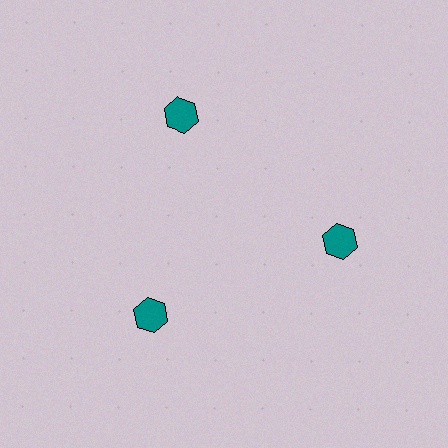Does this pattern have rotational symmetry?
Yes, this pattern has 3-fold rotational symmetry. It looks the same after rotating 120 degrees around the center.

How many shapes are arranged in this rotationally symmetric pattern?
There are 3 shapes, arranged in 3 groups of 1.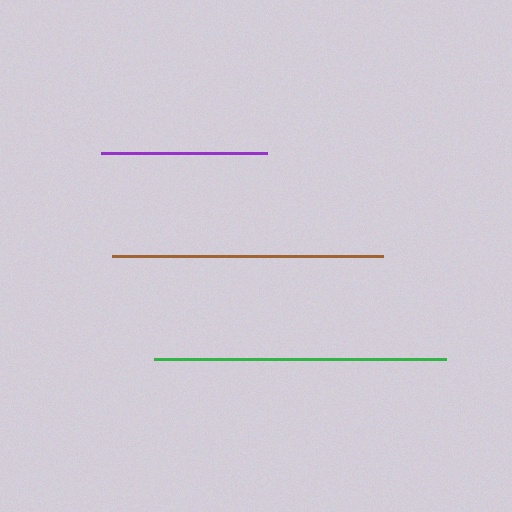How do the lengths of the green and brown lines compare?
The green and brown lines are approximately the same length.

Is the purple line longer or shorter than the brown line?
The brown line is longer than the purple line.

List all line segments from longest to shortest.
From longest to shortest: green, brown, purple.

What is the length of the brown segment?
The brown segment is approximately 271 pixels long.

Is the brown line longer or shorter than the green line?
The green line is longer than the brown line.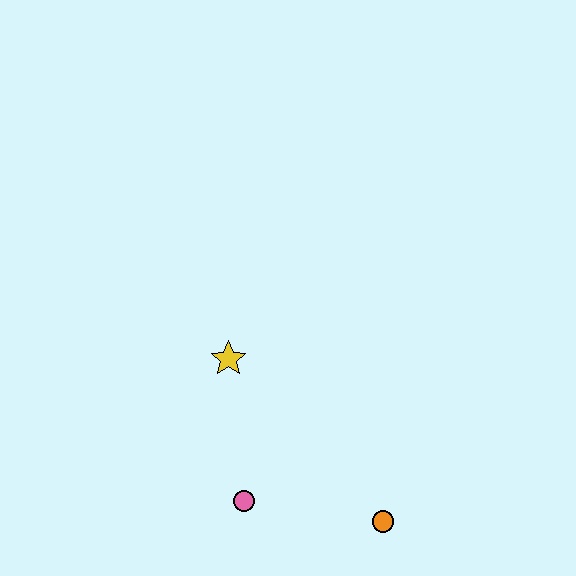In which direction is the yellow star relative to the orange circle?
The yellow star is above the orange circle.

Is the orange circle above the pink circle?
No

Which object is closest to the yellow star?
The pink circle is closest to the yellow star.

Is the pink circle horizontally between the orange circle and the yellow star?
Yes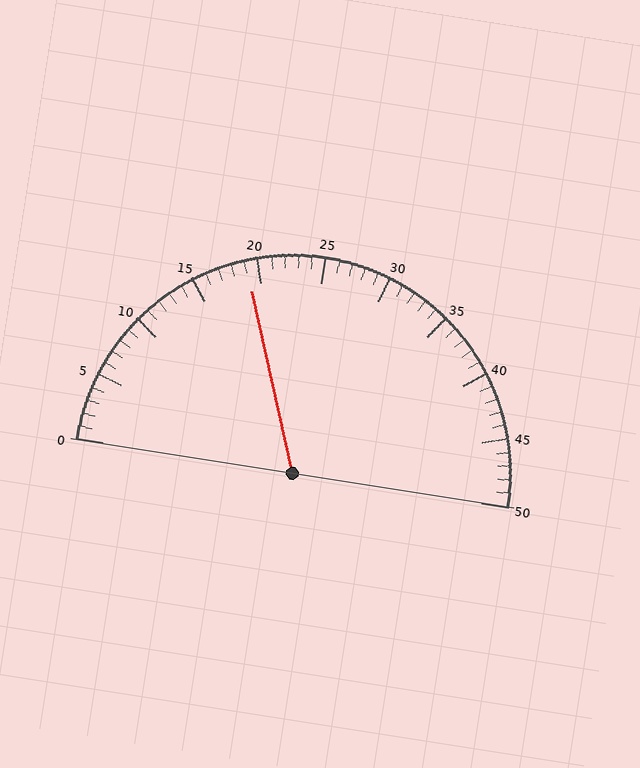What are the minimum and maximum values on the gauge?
The gauge ranges from 0 to 50.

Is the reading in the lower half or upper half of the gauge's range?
The reading is in the lower half of the range (0 to 50).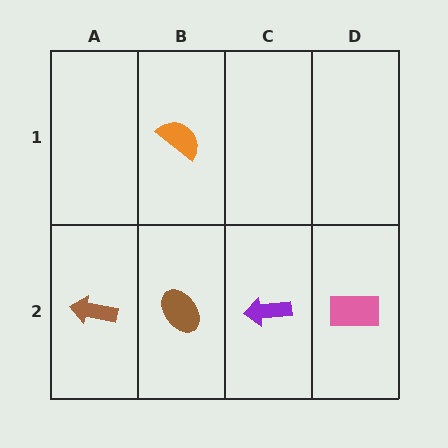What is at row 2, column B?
A brown ellipse.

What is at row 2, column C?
A purple arrow.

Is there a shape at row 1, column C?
No, that cell is empty.